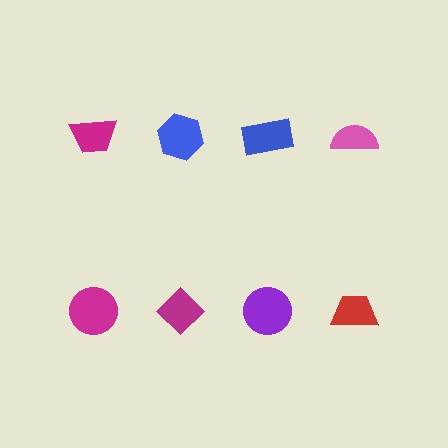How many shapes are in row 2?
4 shapes.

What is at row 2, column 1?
A magenta circle.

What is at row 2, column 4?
A red trapezoid.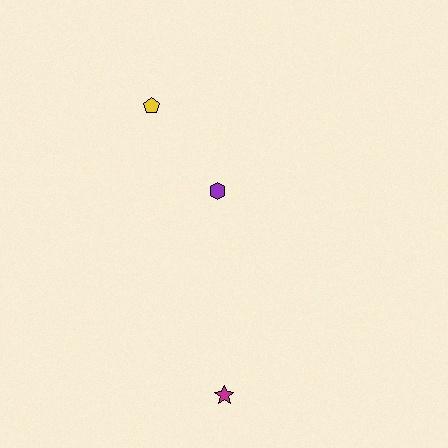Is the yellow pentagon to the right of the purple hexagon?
No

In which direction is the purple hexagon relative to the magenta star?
The purple hexagon is above the magenta star.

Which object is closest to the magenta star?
The purple hexagon is closest to the magenta star.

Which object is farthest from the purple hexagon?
The magenta star is farthest from the purple hexagon.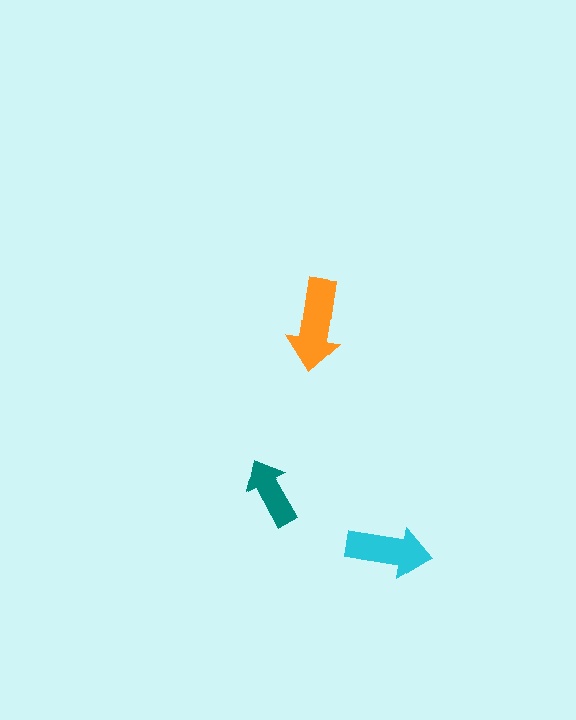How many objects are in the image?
There are 3 objects in the image.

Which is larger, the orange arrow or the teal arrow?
The orange one.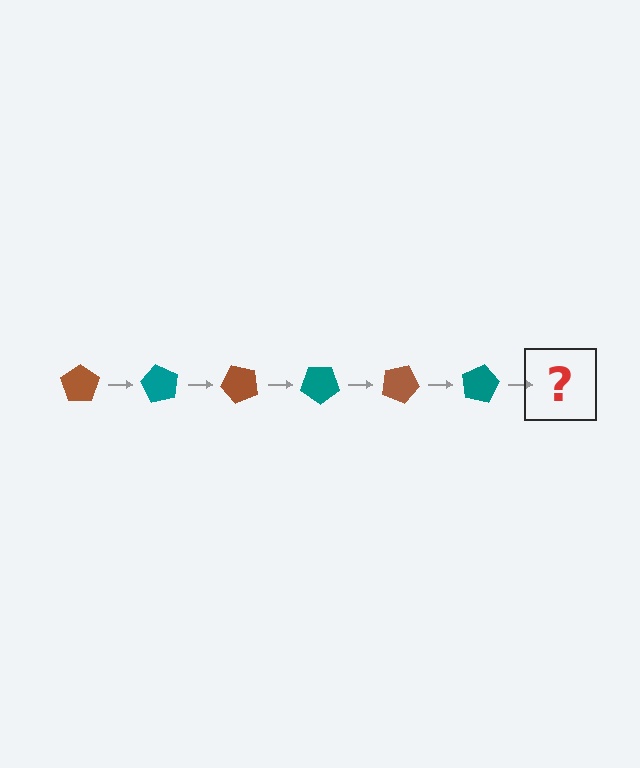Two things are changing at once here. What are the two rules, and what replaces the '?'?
The two rules are that it rotates 60 degrees each step and the color cycles through brown and teal. The '?' should be a brown pentagon, rotated 360 degrees from the start.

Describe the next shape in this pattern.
It should be a brown pentagon, rotated 360 degrees from the start.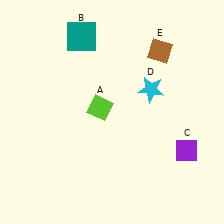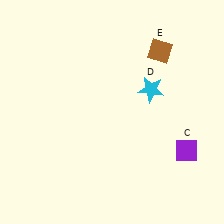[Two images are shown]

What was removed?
The teal square (B), the lime diamond (A) were removed in Image 2.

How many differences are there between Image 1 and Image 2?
There are 2 differences between the two images.